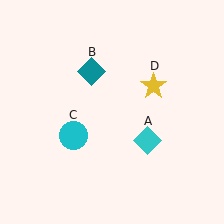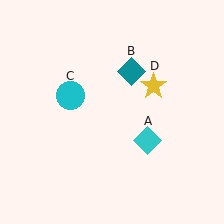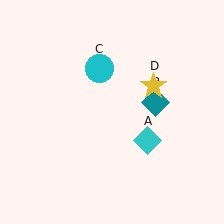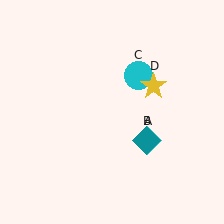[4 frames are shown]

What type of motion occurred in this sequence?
The teal diamond (object B), cyan circle (object C) rotated clockwise around the center of the scene.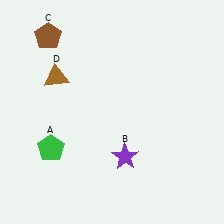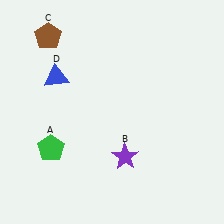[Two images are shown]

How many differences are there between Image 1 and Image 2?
There is 1 difference between the two images.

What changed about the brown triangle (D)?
In Image 1, D is brown. In Image 2, it changed to blue.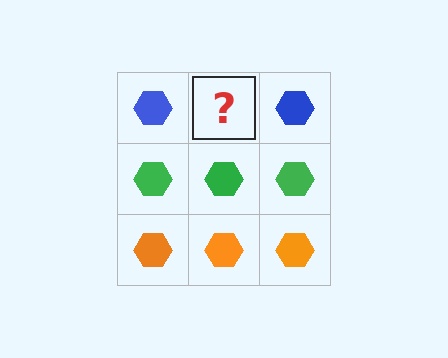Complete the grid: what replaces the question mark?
The question mark should be replaced with a blue hexagon.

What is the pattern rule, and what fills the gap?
The rule is that each row has a consistent color. The gap should be filled with a blue hexagon.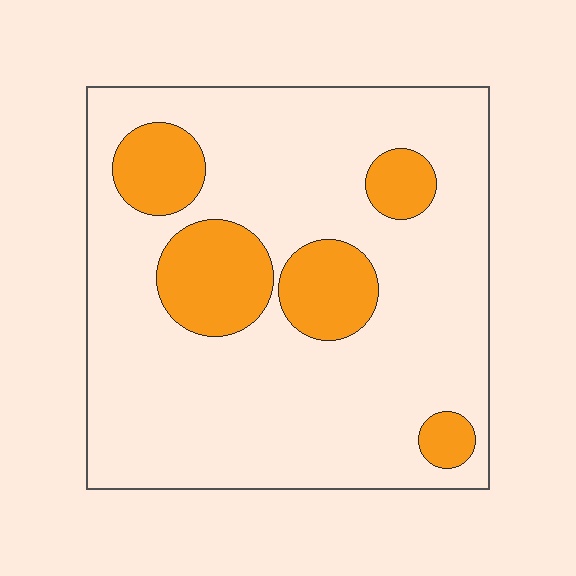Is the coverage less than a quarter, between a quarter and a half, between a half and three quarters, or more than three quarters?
Less than a quarter.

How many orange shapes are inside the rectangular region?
5.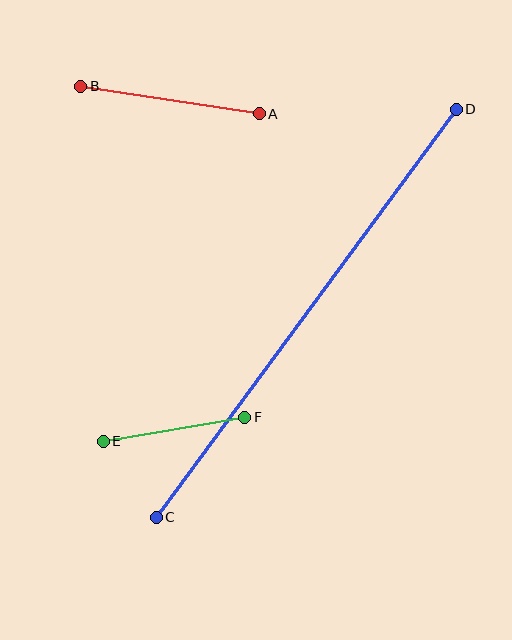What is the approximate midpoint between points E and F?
The midpoint is at approximately (174, 429) pixels.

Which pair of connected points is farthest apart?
Points C and D are farthest apart.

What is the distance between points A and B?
The distance is approximately 181 pixels.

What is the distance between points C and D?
The distance is approximately 507 pixels.